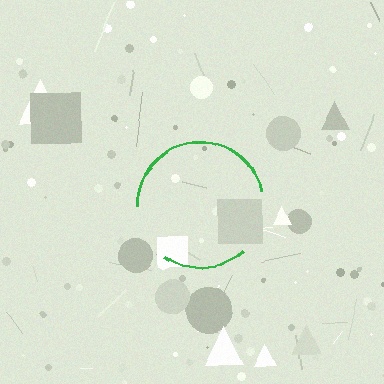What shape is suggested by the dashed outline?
The dashed outline suggests a circle.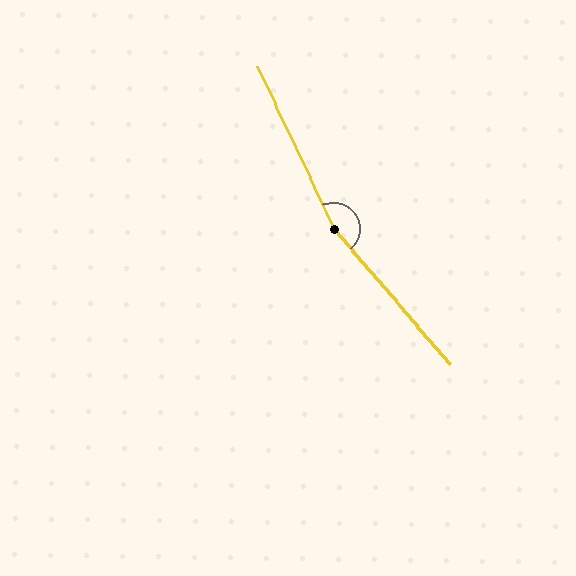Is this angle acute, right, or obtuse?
It is obtuse.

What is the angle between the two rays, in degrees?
Approximately 164 degrees.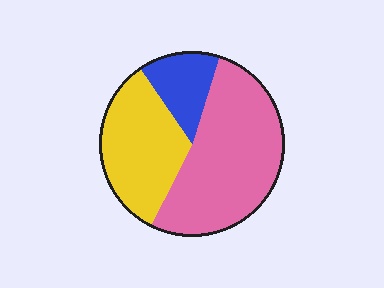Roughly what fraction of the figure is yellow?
Yellow covers 33% of the figure.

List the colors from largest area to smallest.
From largest to smallest: pink, yellow, blue.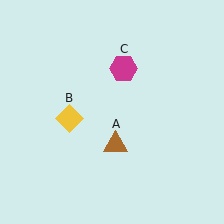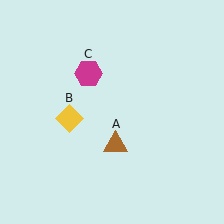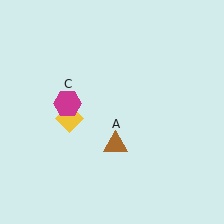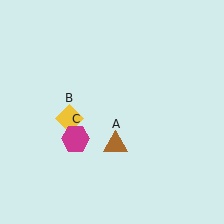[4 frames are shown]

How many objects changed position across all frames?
1 object changed position: magenta hexagon (object C).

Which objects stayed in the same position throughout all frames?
Brown triangle (object A) and yellow diamond (object B) remained stationary.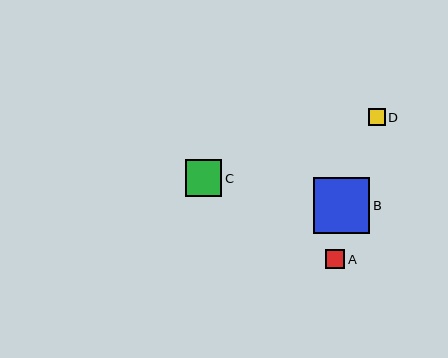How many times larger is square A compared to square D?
Square A is approximately 1.1 times the size of square D.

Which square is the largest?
Square B is the largest with a size of approximately 56 pixels.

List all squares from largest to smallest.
From largest to smallest: B, C, A, D.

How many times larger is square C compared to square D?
Square C is approximately 2.1 times the size of square D.